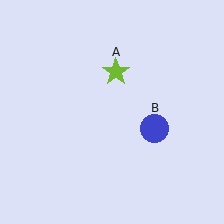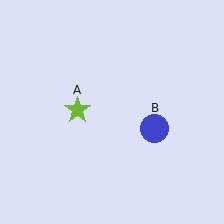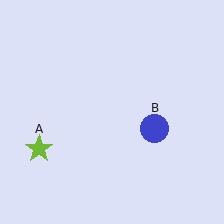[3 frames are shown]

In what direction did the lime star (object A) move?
The lime star (object A) moved down and to the left.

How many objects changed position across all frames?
1 object changed position: lime star (object A).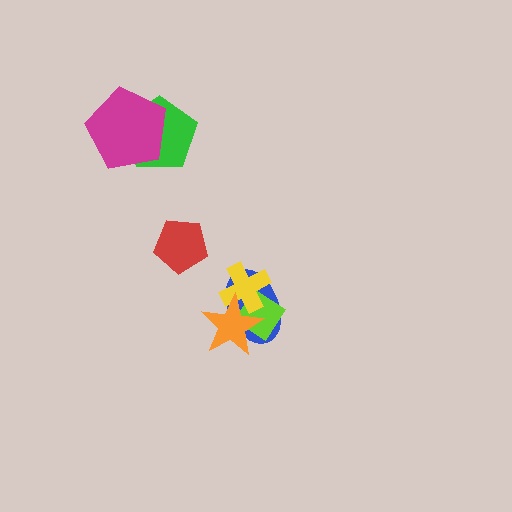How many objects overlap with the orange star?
3 objects overlap with the orange star.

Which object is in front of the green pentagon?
The magenta pentagon is in front of the green pentagon.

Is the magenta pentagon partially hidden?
No, no other shape covers it.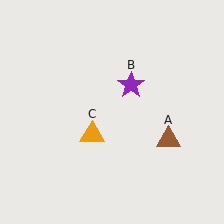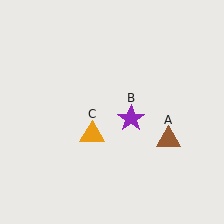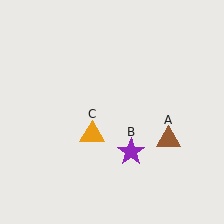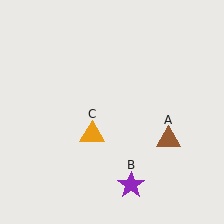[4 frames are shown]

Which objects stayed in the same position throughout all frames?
Brown triangle (object A) and orange triangle (object C) remained stationary.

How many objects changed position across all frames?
1 object changed position: purple star (object B).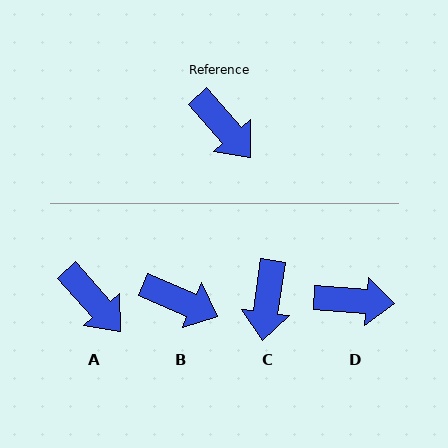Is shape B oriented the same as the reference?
No, it is off by about 26 degrees.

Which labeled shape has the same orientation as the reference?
A.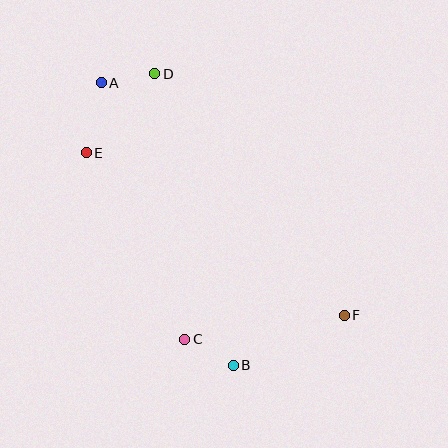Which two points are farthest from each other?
Points A and F are farthest from each other.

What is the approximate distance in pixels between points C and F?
The distance between C and F is approximately 161 pixels.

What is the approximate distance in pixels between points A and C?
The distance between A and C is approximately 270 pixels.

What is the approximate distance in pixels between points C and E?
The distance between C and E is approximately 211 pixels.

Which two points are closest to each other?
Points A and D are closest to each other.